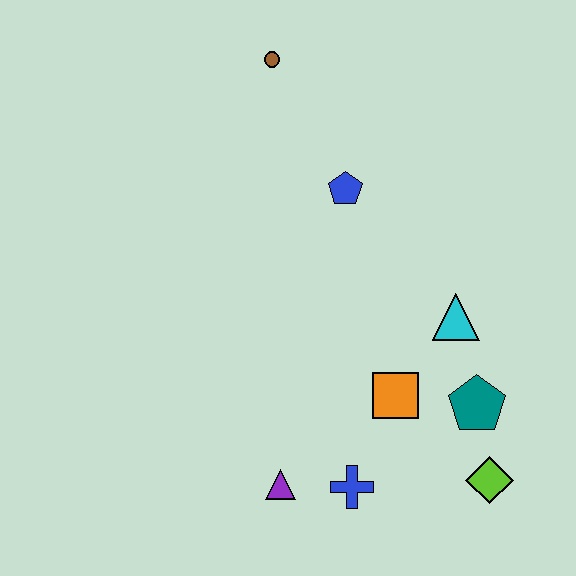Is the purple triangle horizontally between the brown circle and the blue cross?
Yes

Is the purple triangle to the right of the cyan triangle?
No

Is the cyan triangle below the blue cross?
No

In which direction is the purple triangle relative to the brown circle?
The purple triangle is below the brown circle.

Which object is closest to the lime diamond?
The teal pentagon is closest to the lime diamond.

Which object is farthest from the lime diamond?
The brown circle is farthest from the lime diamond.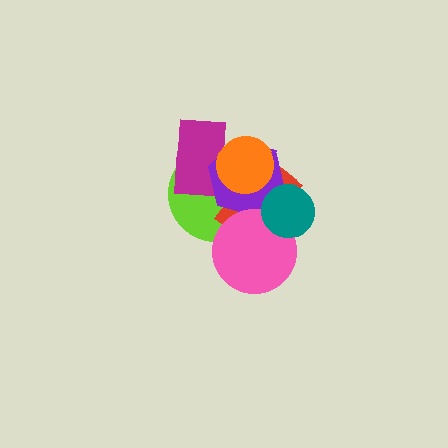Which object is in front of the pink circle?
The teal circle is in front of the pink circle.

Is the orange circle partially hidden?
No, no other shape covers it.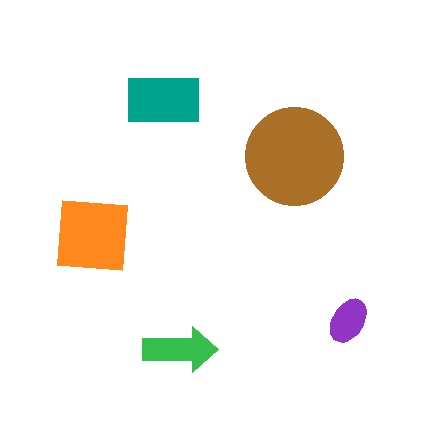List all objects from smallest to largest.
The purple ellipse, the green arrow, the teal rectangle, the orange square, the brown circle.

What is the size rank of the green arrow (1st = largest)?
4th.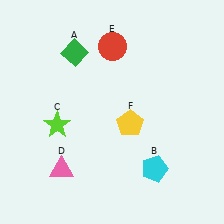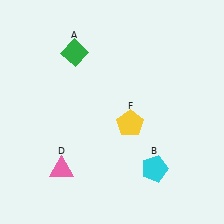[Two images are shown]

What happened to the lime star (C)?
The lime star (C) was removed in Image 2. It was in the bottom-left area of Image 1.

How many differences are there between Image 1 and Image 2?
There are 2 differences between the two images.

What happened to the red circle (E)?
The red circle (E) was removed in Image 2. It was in the top-right area of Image 1.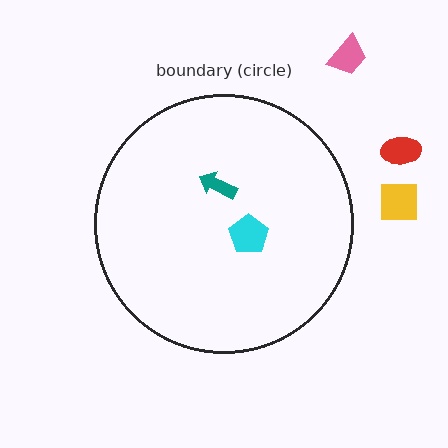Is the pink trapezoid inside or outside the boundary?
Outside.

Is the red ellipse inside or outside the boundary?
Outside.